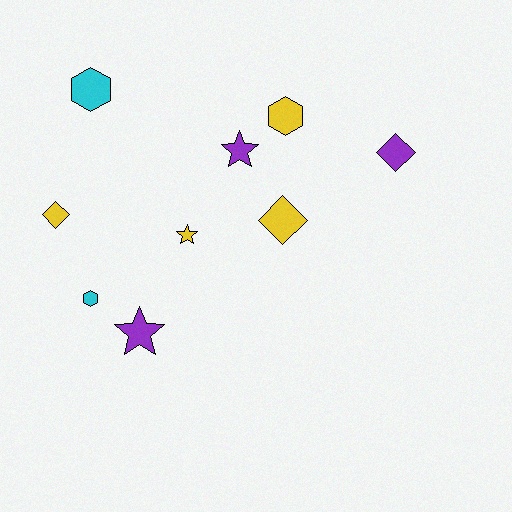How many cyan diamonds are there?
There are no cyan diamonds.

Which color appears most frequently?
Yellow, with 4 objects.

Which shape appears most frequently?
Star, with 3 objects.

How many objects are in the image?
There are 9 objects.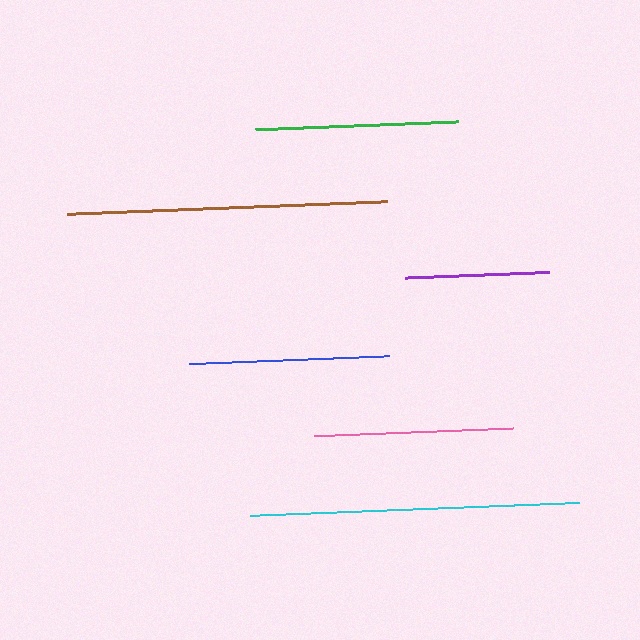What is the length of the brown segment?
The brown segment is approximately 321 pixels long.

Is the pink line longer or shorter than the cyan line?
The cyan line is longer than the pink line.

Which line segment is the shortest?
The purple line is the shortest at approximately 144 pixels.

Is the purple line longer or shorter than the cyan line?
The cyan line is longer than the purple line.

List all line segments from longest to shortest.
From longest to shortest: cyan, brown, green, blue, pink, purple.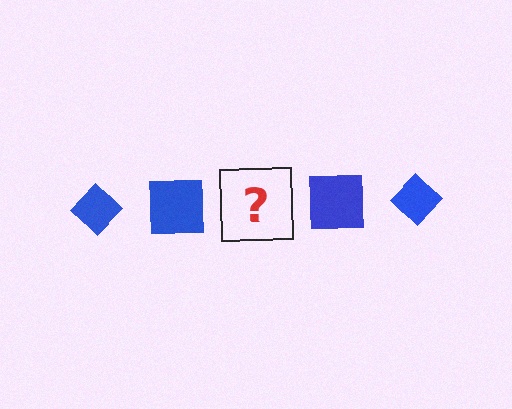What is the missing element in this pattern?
The missing element is a blue diamond.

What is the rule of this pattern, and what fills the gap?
The rule is that the pattern cycles through diamond, square shapes in blue. The gap should be filled with a blue diamond.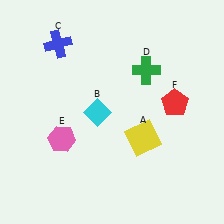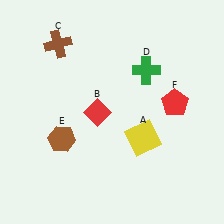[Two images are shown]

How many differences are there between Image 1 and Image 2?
There are 3 differences between the two images.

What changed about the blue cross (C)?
In Image 1, C is blue. In Image 2, it changed to brown.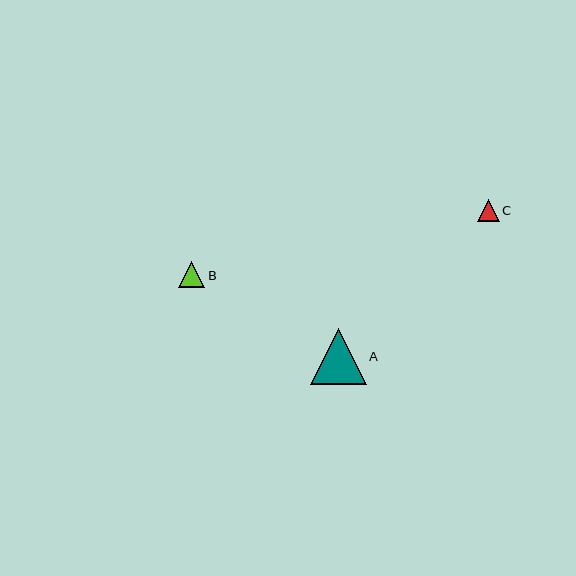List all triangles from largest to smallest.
From largest to smallest: A, B, C.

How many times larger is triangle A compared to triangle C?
Triangle A is approximately 2.6 times the size of triangle C.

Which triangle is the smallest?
Triangle C is the smallest with a size of approximately 21 pixels.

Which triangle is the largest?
Triangle A is the largest with a size of approximately 55 pixels.